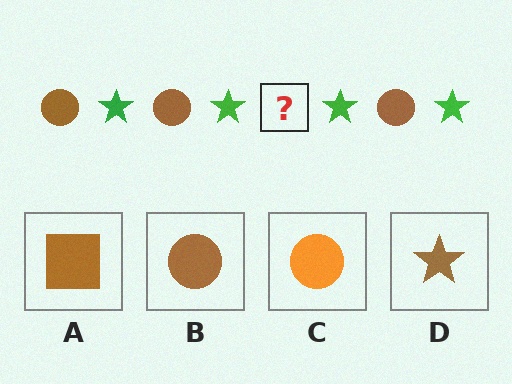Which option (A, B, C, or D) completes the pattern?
B.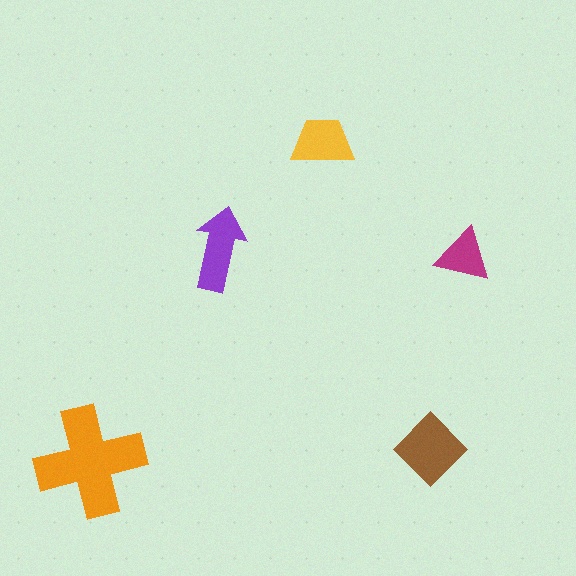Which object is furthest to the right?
The magenta triangle is rightmost.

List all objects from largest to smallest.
The orange cross, the brown diamond, the purple arrow, the yellow trapezoid, the magenta triangle.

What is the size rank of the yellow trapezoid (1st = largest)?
4th.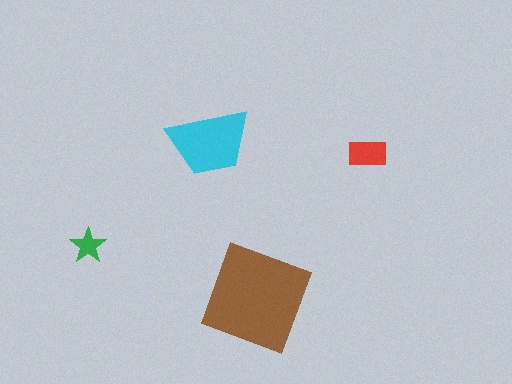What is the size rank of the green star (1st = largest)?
4th.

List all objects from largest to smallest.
The brown diamond, the cyan trapezoid, the red rectangle, the green star.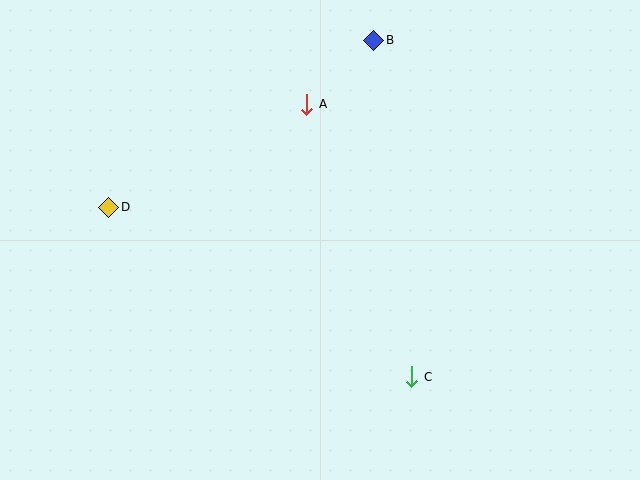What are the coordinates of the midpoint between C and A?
The midpoint between C and A is at (359, 240).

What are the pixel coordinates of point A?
Point A is at (307, 104).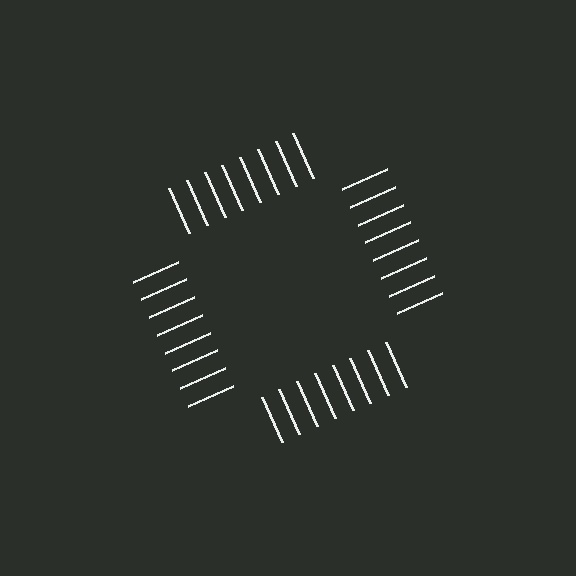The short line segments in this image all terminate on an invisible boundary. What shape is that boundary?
An illusory square — the line segments terminate on its edges but no continuous stroke is drawn.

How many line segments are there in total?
32 — 8 along each of the 4 edges.